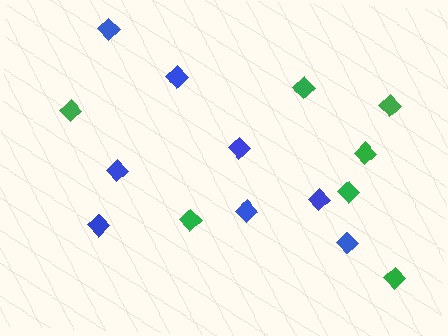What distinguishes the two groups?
There are 2 groups: one group of green diamonds (7) and one group of blue diamonds (8).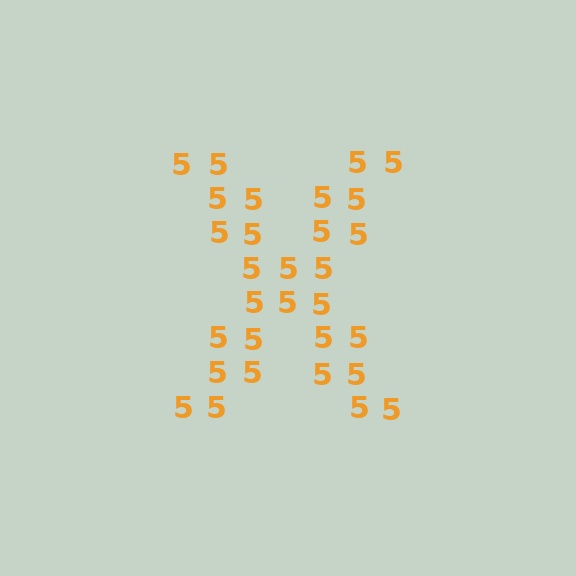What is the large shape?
The large shape is the letter X.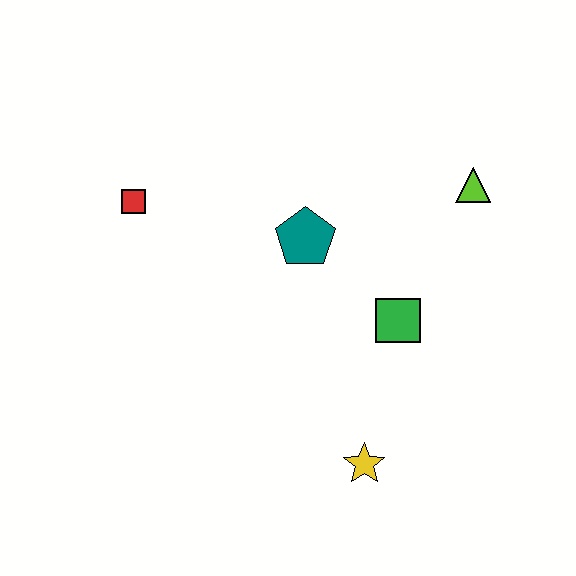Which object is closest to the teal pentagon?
The green square is closest to the teal pentagon.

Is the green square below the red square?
Yes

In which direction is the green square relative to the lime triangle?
The green square is below the lime triangle.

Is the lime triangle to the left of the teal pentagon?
No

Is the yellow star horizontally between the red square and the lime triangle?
Yes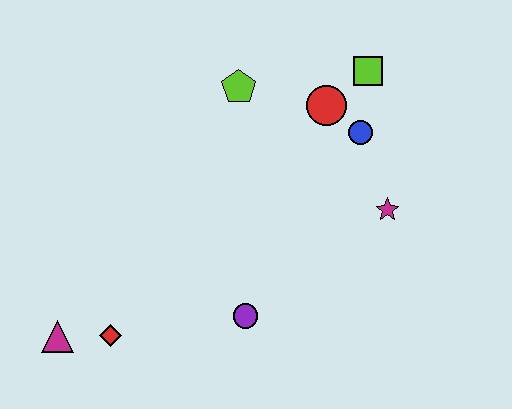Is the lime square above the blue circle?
Yes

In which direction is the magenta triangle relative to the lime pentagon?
The magenta triangle is below the lime pentagon.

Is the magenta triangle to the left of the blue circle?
Yes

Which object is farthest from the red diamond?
The lime square is farthest from the red diamond.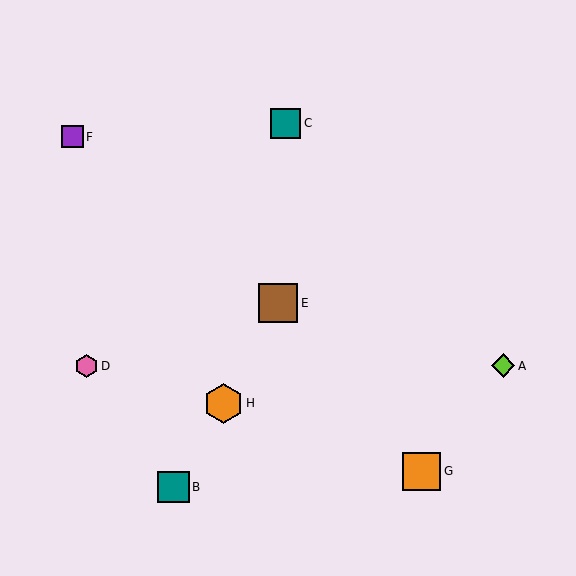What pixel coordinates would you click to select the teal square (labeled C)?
Click at (286, 123) to select the teal square C.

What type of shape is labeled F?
Shape F is a purple square.